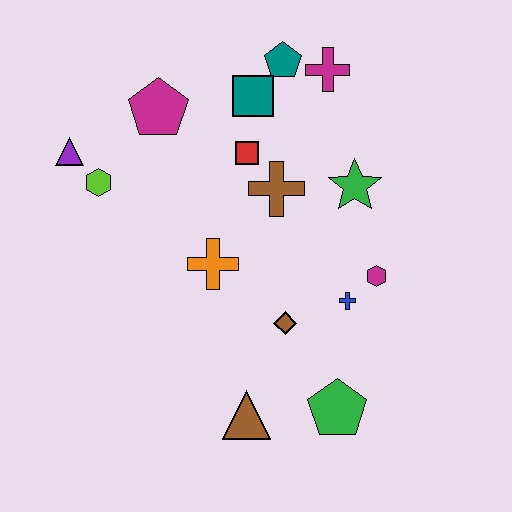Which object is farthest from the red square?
The green pentagon is farthest from the red square.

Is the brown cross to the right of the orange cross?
Yes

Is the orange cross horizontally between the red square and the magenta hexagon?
No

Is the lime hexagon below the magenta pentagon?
Yes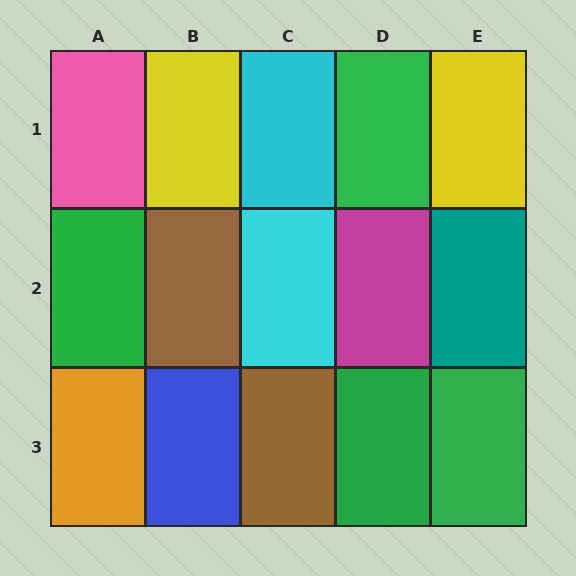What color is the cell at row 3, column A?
Orange.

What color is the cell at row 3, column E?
Green.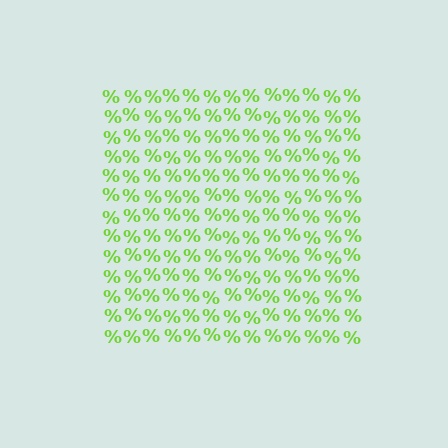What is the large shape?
The large shape is a square.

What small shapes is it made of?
It is made of small percent signs.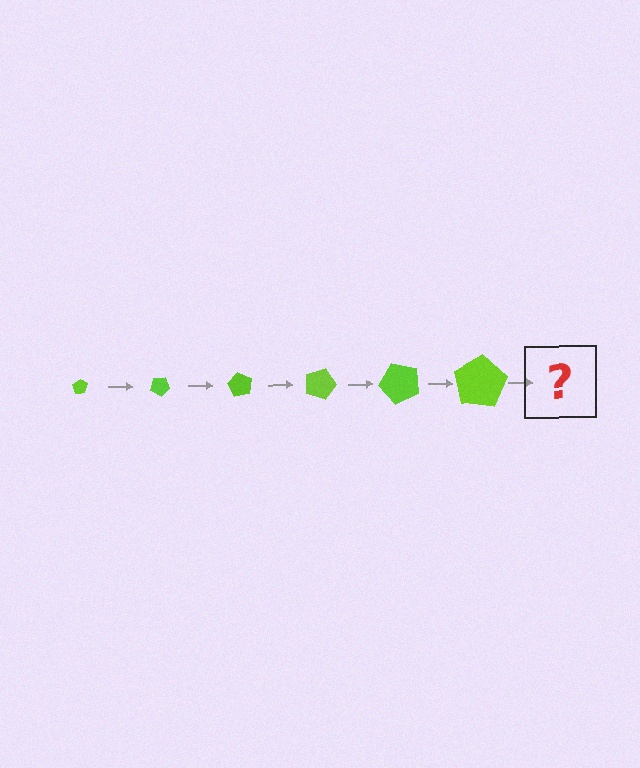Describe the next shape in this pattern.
It should be a pentagon, larger than the previous one and rotated 180 degrees from the start.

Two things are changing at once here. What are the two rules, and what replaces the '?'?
The two rules are that the pentagon grows larger each step and it rotates 30 degrees each step. The '?' should be a pentagon, larger than the previous one and rotated 180 degrees from the start.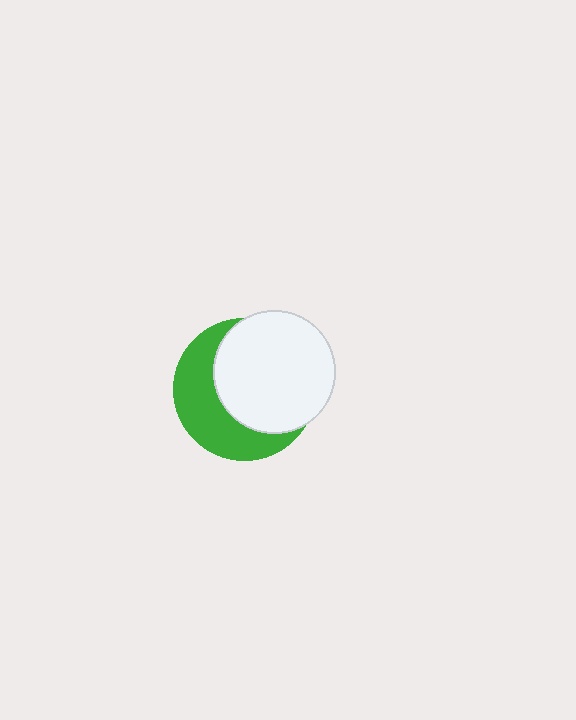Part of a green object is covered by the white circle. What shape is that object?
It is a circle.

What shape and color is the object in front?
The object in front is a white circle.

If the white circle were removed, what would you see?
You would see the complete green circle.